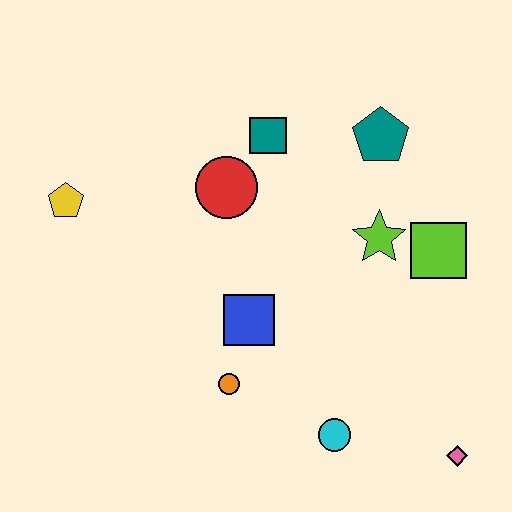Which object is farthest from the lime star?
The yellow pentagon is farthest from the lime star.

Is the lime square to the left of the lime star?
No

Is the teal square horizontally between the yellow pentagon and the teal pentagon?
Yes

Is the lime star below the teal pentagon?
Yes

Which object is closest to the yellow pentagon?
The red circle is closest to the yellow pentagon.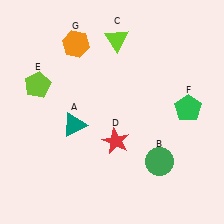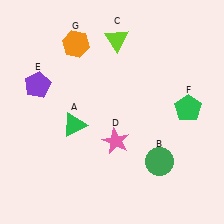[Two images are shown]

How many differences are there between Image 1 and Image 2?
There are 3 differences between the two images.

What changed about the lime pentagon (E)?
In Image 1, E is lime. In Image 2, it changed to purple.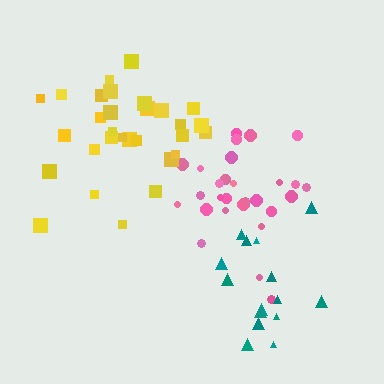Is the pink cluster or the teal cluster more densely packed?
Pink.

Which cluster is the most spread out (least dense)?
Teal.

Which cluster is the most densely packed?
Pink.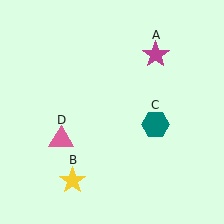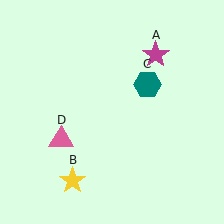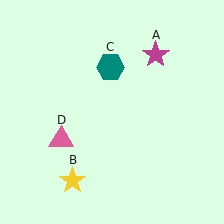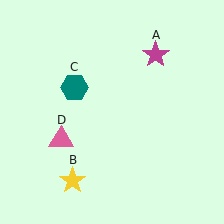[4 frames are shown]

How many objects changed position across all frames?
1 object changed position: teal hexagon (object C).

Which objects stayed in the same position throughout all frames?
Magenta star (object A) and yellow star (object B) and pink triangle (object D) remained stationary.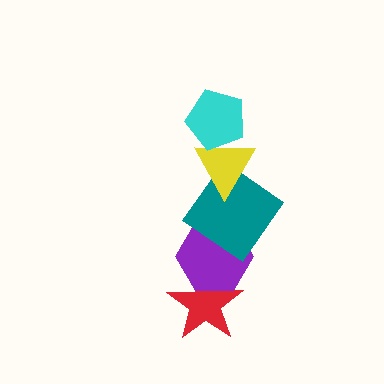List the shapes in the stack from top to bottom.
From top to bottom: the cyan pentagon, the yellow triangle, the teal diamond, the purple hexagon, the red star.